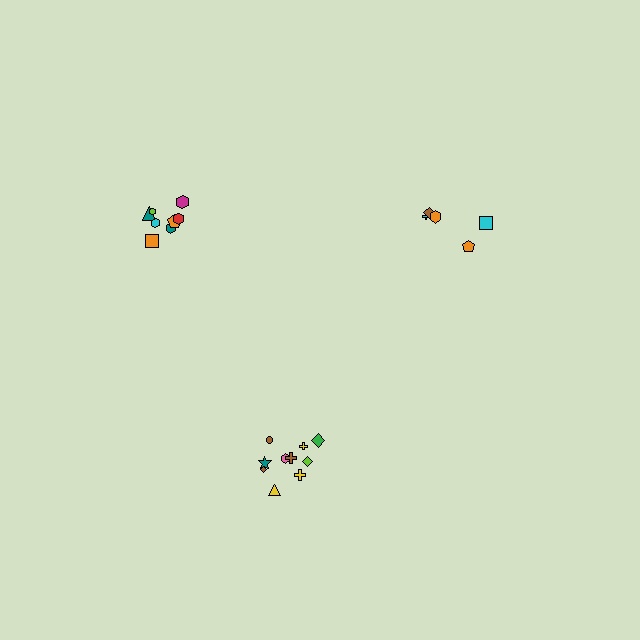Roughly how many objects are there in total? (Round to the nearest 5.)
Roughly 25 objects in total.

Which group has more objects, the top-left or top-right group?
The top-left group.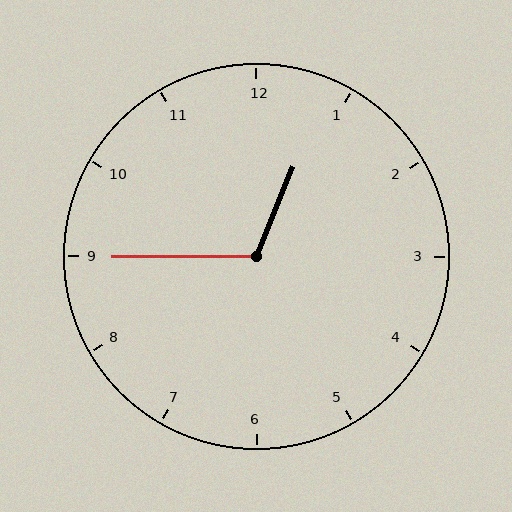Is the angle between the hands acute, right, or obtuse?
It is obtuse.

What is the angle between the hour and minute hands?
Approximately 112 degrees.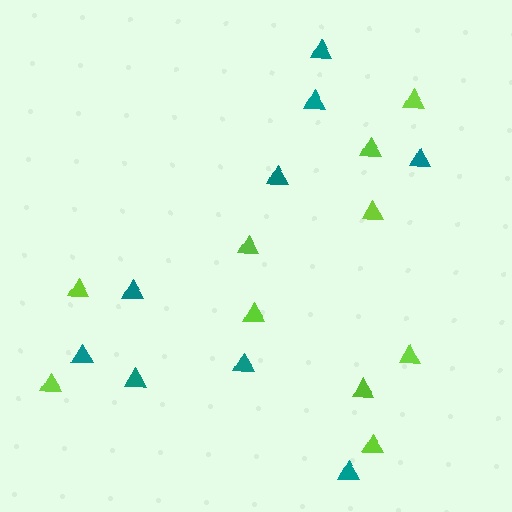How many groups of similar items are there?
There are 2 groups: one group of lime triangles (10) and one group of teal triangles (9).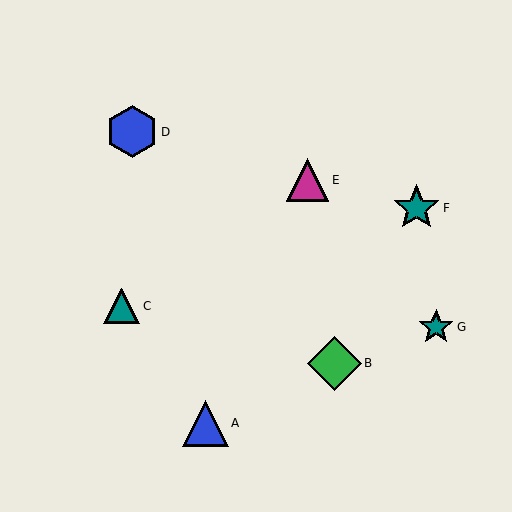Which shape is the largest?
The green diamond (labeled B) is the largest.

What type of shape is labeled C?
Shape C is a teal triangle.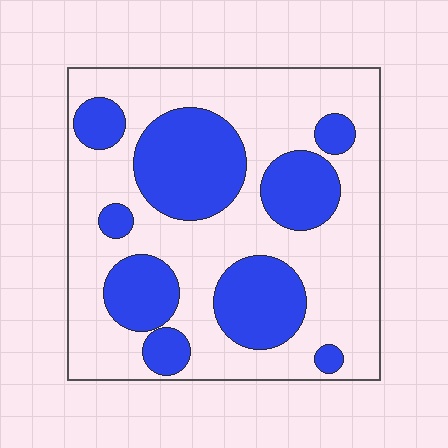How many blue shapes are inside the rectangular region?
9.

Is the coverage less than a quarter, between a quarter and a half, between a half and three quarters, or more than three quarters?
Between a quarter and a half.